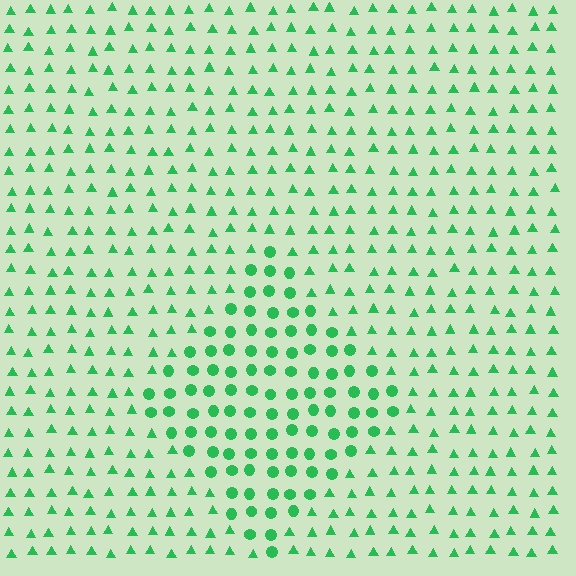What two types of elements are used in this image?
The image uses circles inside the diamond region and triangles outside it.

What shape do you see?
I see a diamond.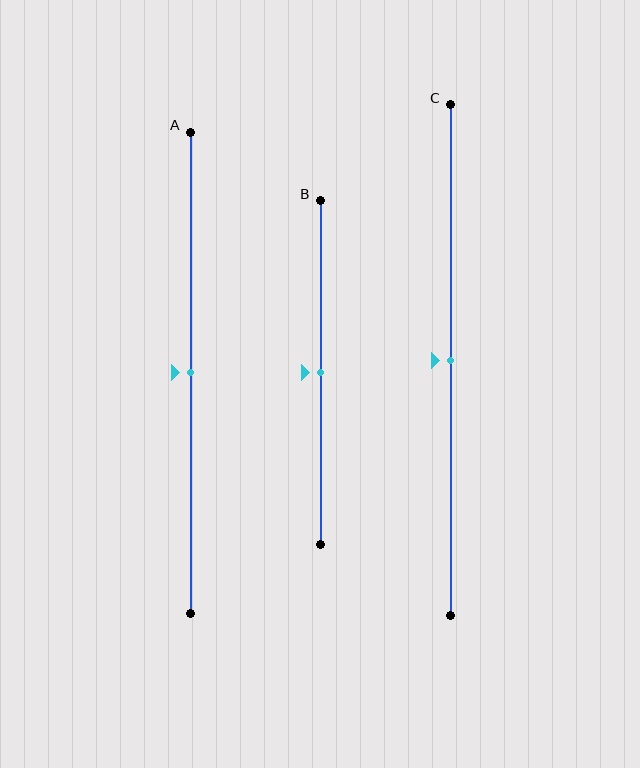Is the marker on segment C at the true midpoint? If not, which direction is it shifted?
Yes, the marker on segment C is at the true midpoint.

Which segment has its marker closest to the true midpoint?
Segment A has its marker closest to the true midpoint.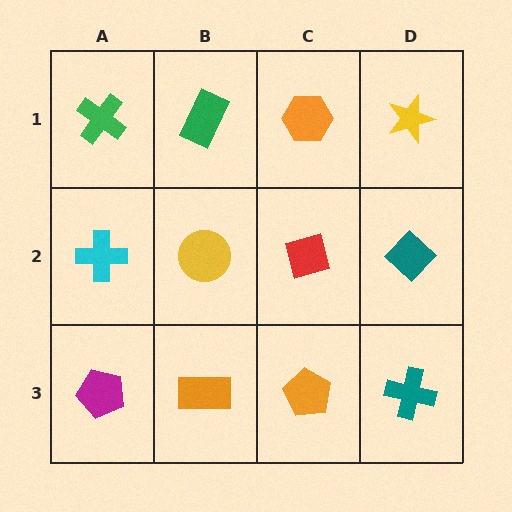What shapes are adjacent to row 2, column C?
An orange hexagon (row 1, column C), an orange pentagon (row 3, column C), a yellow circle (row 2, column B), a teal diamond (row 2, column D).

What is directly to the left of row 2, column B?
A cyan cross.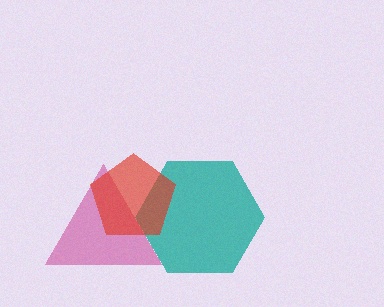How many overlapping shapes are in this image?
There are 3 overlapping shapes in the image.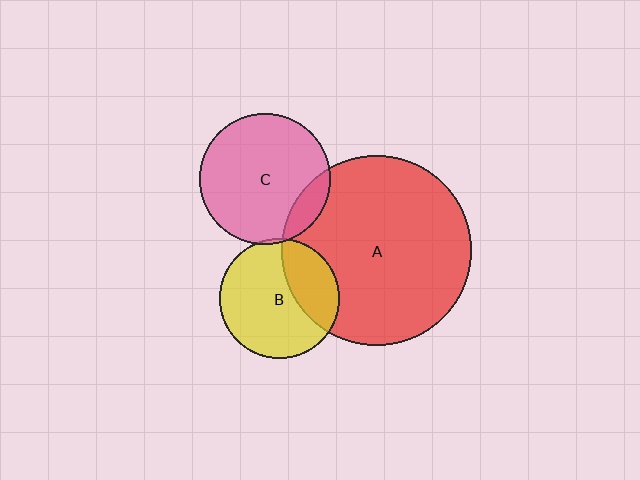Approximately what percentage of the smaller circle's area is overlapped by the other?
Approximately 5%.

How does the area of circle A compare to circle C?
Approximately 2.1 times.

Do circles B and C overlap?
Yes.